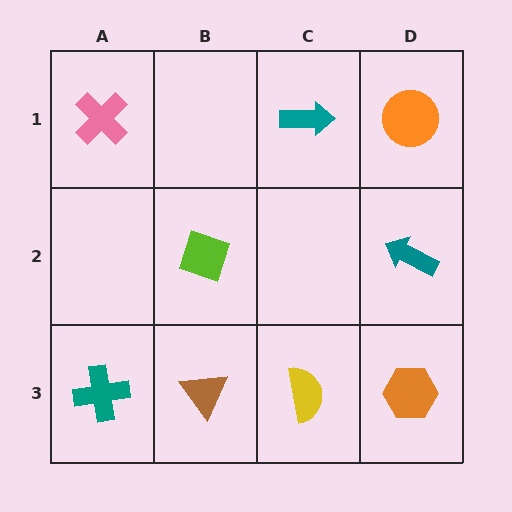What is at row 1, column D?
An orange circle.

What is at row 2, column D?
A teal arrow.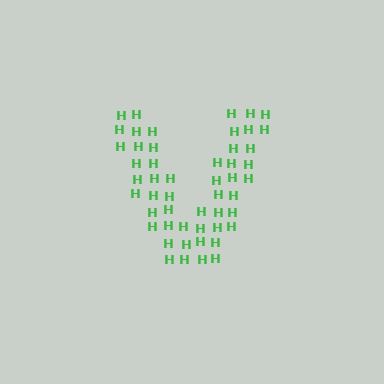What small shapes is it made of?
It is made of small letter H's.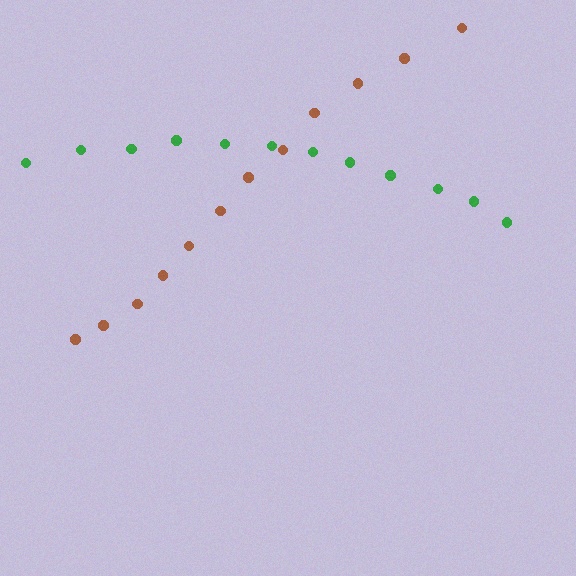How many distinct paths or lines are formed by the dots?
There are 2 distinct paths.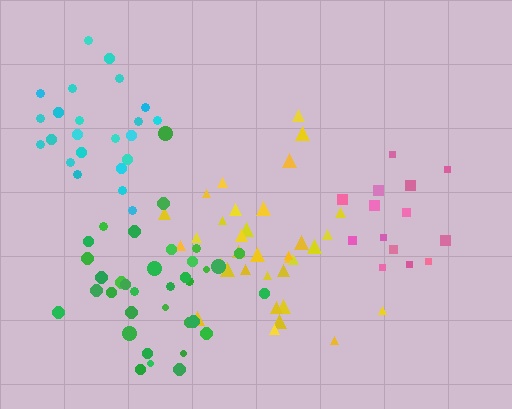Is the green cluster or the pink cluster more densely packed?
Green.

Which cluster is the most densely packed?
Green.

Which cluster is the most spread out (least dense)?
Yellow.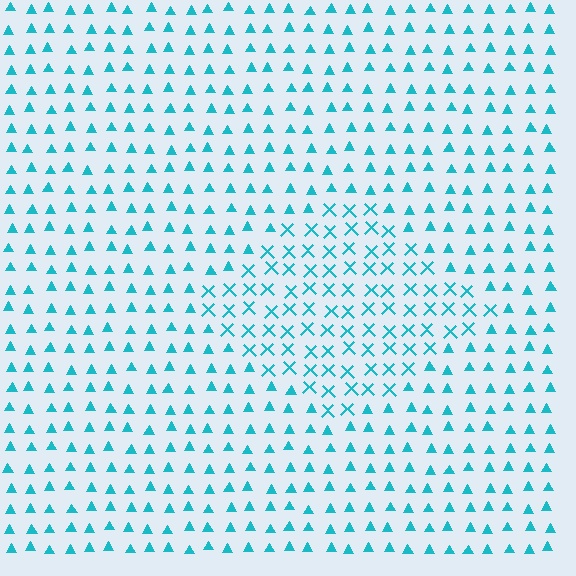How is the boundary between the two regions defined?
The boundary is defined by a change in element shape: X marks inside vs. triangles outside. All elements share the same color and spacing.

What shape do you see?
I see a diamond.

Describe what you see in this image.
The image is filled with small cyan elements arranged in a uniform grid. A diamond-shaped region contains X marks, while the surrounding area contains triangles. The boundary is defined purely by the change in element shape.